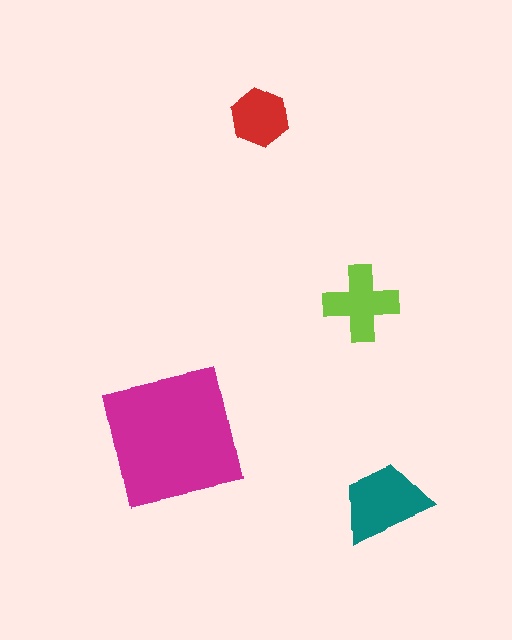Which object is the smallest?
The red hexagon.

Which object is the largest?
The magenta square.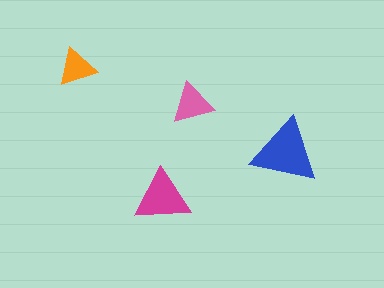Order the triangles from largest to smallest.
the blue one, the magenta one, the pink one, the orange one.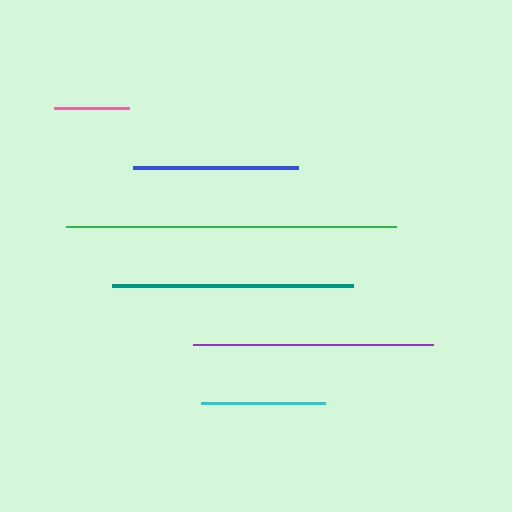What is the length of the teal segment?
The teal segment is approximately 241 pixels long.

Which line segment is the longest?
The green line is the longest at approximately 331 pixels.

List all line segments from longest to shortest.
From longest to shortest: green, teal, purple, blue, cyan, pink.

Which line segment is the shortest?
The pink line is the shortest at approximately 75 pixels.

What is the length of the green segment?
The green segment is approximately 331 pixels long.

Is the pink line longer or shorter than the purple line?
The purple line is longer than the pink line.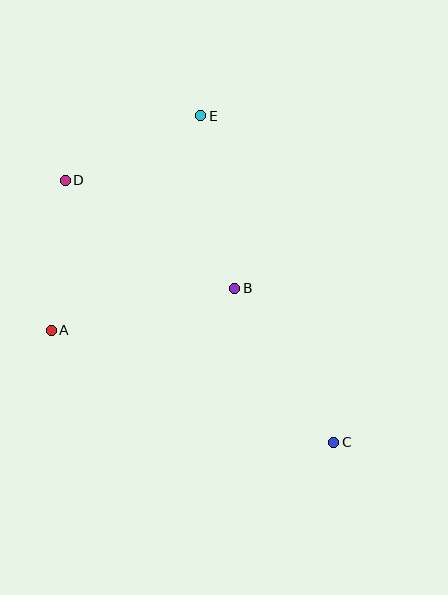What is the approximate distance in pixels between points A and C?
The distance between A and C is approximately 304 pixels.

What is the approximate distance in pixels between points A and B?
The distance between A and B is approximately 188 pixels.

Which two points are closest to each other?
Points D and E are closest to each other.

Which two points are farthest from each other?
Points C and D are farthest from each other.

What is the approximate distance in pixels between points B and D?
The distance between B and D is approximately 201 pixels.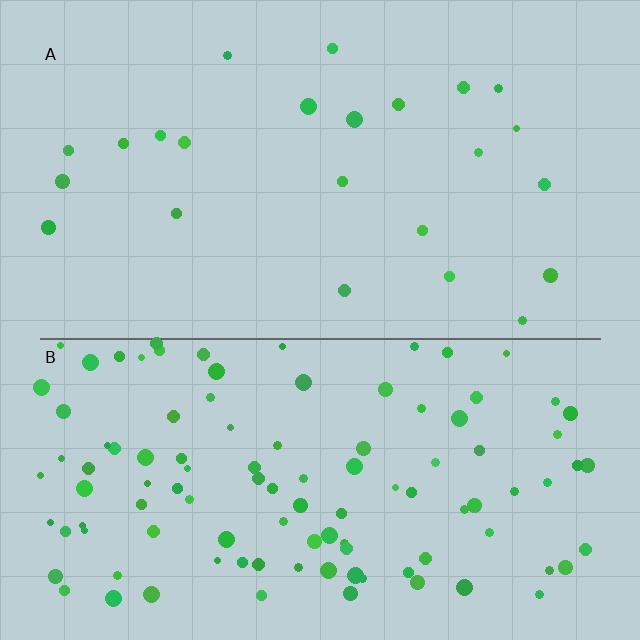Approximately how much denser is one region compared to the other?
Approximately 4.5× — region B over region A.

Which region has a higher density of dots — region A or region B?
B (the bottom).